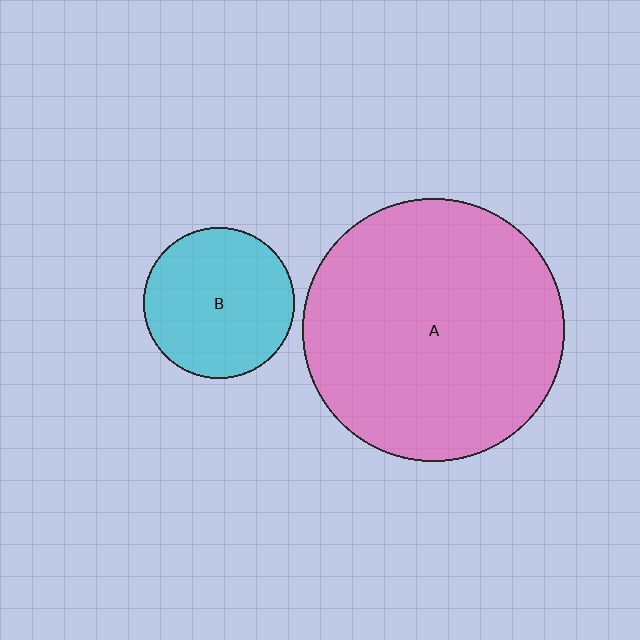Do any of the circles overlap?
No, none of the circles overlap.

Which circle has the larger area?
Circle A (pink).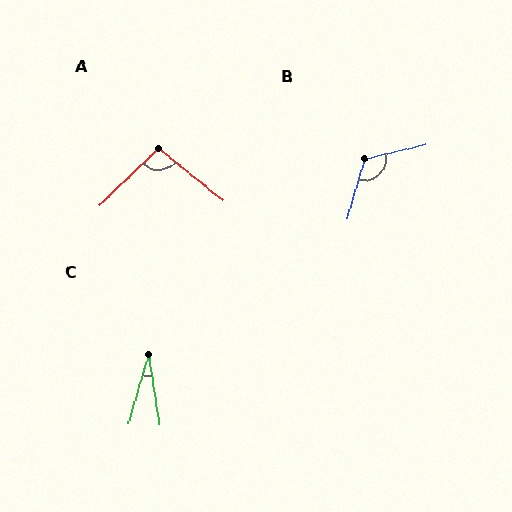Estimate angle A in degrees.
Approximately 97 degrees.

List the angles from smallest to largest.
C (24°), A (97°), B (120°).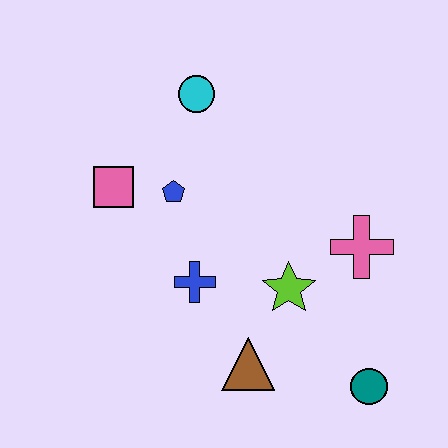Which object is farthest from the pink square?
The teal circle is farthest from the pink square.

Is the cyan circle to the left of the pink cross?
Yes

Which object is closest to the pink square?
The blue pentagon is closest to the pink square.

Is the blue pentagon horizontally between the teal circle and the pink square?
Yes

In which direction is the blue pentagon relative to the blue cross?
The blue pentagon is above the blue cross.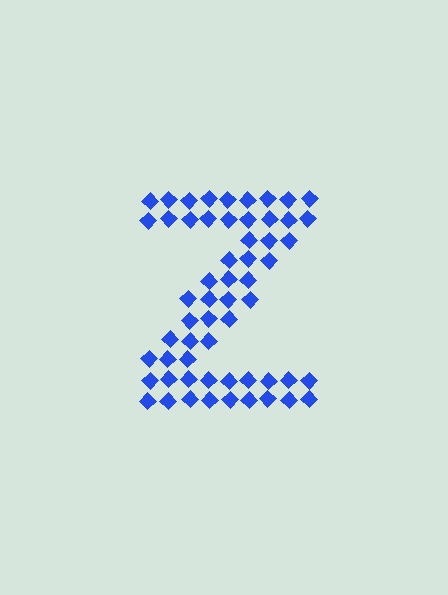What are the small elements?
The small elements are diamonds.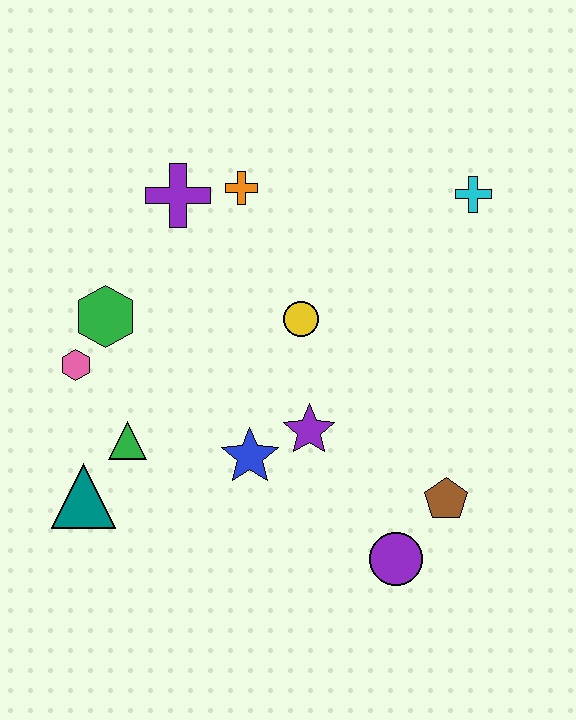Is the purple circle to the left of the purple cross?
No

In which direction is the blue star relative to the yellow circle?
The blue star is below the yellow circle.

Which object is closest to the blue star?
The purple star is closest to the blue star.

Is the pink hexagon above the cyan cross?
No